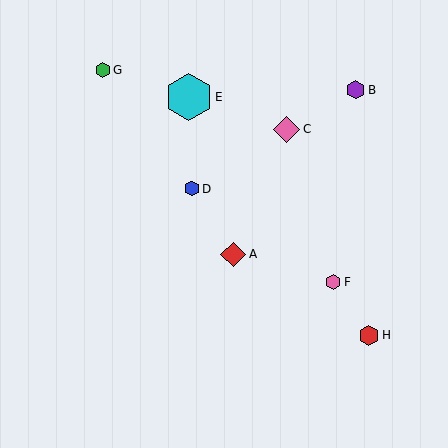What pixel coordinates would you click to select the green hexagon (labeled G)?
Click at (103, 70) to select the green hexagon G.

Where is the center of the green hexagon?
The center of the green hexagon is at (103, 70).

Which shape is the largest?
The cyan hexagon (labeled E) is the largest.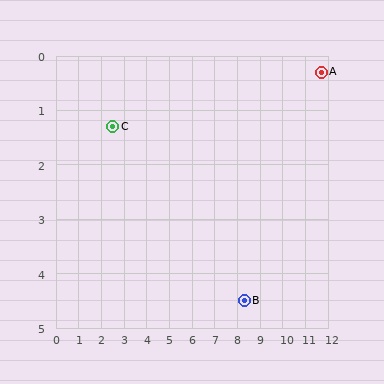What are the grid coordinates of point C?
Point C is at approximately (2.5, 1.3).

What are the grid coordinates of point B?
Point B is at approximately (8.3, 4.5).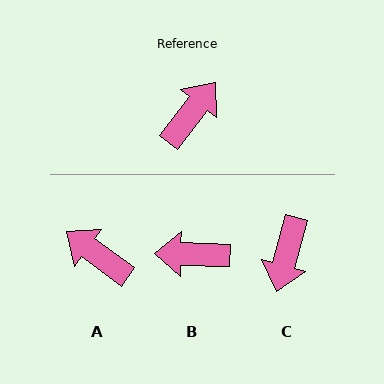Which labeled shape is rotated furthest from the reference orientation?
C, about 158 degrees away.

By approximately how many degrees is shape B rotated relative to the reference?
Approximately 126 degrees counter-clockwise.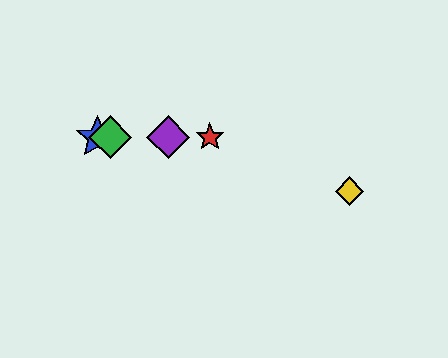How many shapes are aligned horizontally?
4 shapes (the red star, the blue star, the green diamond, the purple diamond) are aligned horizontally.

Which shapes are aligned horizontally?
The red star, the blue star, the green diamond, the purple diamond are aligned horizontally.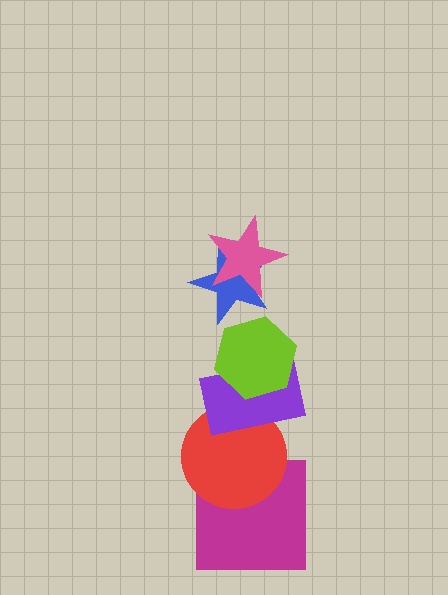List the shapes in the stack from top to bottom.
From top to bottom: the pink star, the blue star, the lime hexagon, the purple rectangle, the red circle, the magenta square.